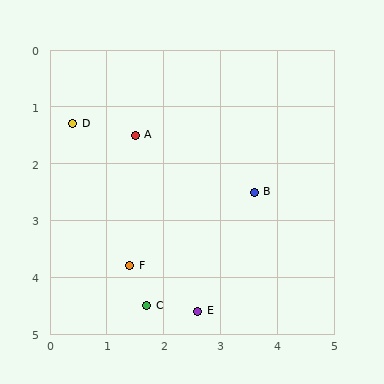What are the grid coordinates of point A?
Point A is at approximately (1.5, 1.5).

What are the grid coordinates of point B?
Point B is at approximately (3.6, 2.5).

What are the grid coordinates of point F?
Point F is at approximately (1.4, 3.8).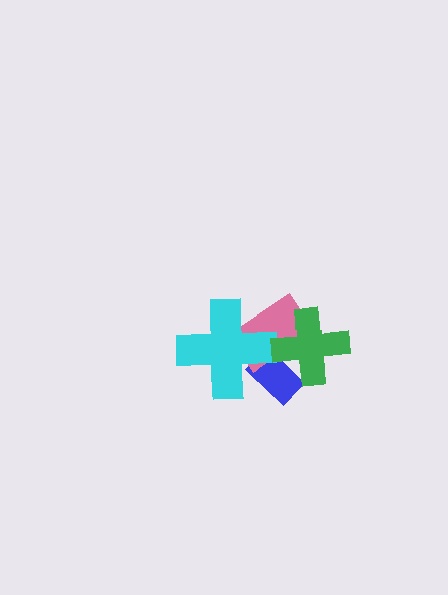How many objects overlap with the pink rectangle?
3 objects overlap with the pink rectangle.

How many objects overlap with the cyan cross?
2 objects overlap with the cyan cross.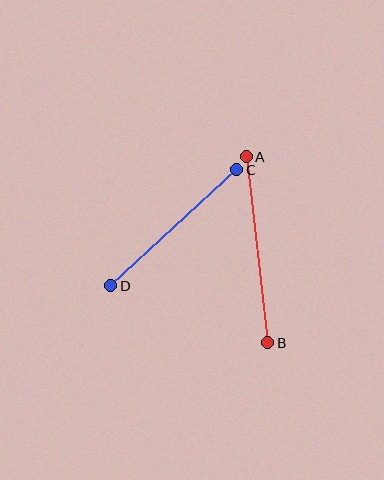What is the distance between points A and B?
The distance is approximately 188 pixels.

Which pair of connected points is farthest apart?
Points A and B are farthest apart.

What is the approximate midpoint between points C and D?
The midpoint is at approximately (174, 228) pixels.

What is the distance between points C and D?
The distance is approximately 171 pixels.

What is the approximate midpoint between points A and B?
The midpoint is at approximately (257, 250) pixels.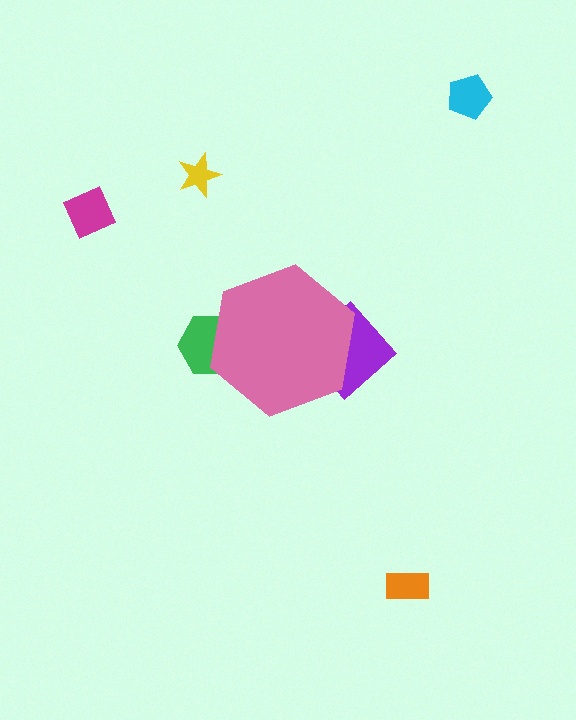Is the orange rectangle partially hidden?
No, the orange rectangle is fully visible.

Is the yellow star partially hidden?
No, the yellow star is fully visible.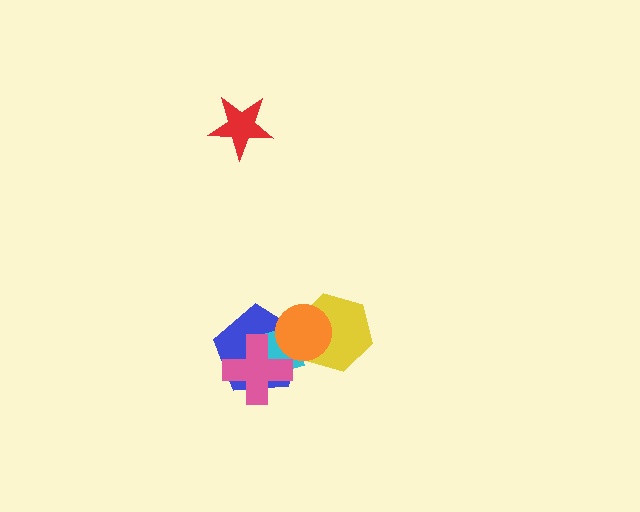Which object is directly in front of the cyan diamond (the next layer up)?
The pink cross is directly in front of the cyan diamond.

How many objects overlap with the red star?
0 objects overlap with the red star.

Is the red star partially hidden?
No, no other shape covers it.